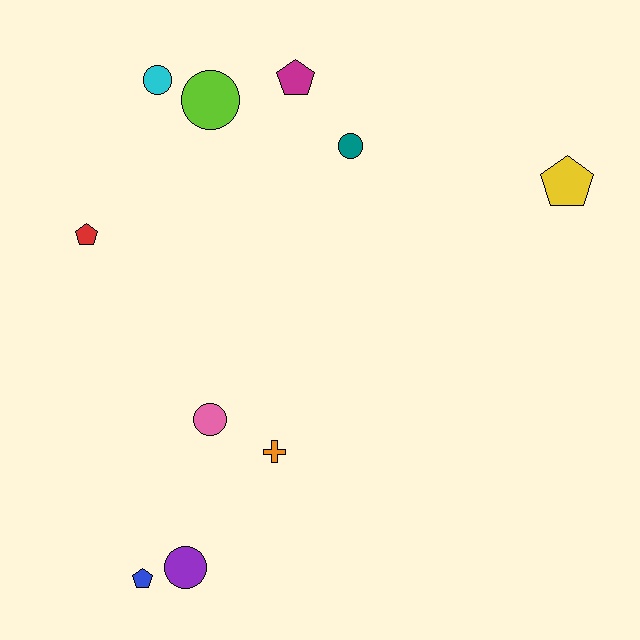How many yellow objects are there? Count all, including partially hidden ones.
There is 1 yellow object.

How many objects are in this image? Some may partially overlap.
There are 10 objects.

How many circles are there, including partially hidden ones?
There are 5 circles.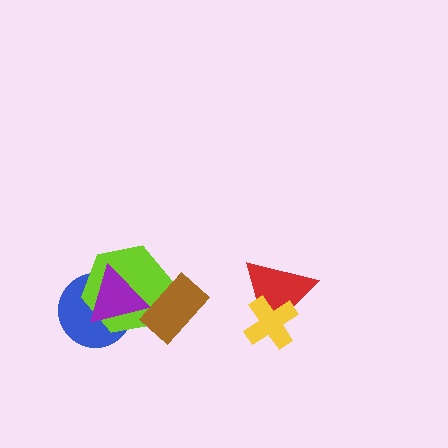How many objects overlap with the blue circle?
2 objects overlap with the blue circle.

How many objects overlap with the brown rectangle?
2 objects overlap with the brown rectangle.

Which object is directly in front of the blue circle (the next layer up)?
The lime hexagon is directly in front of the blue circle.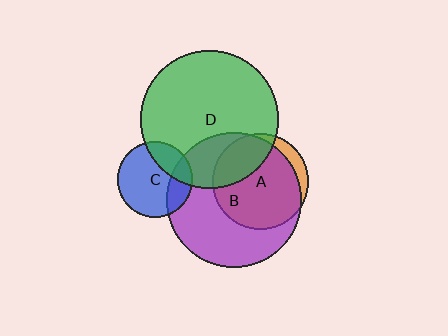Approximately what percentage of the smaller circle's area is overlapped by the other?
Approximately 30%.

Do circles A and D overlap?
Yes.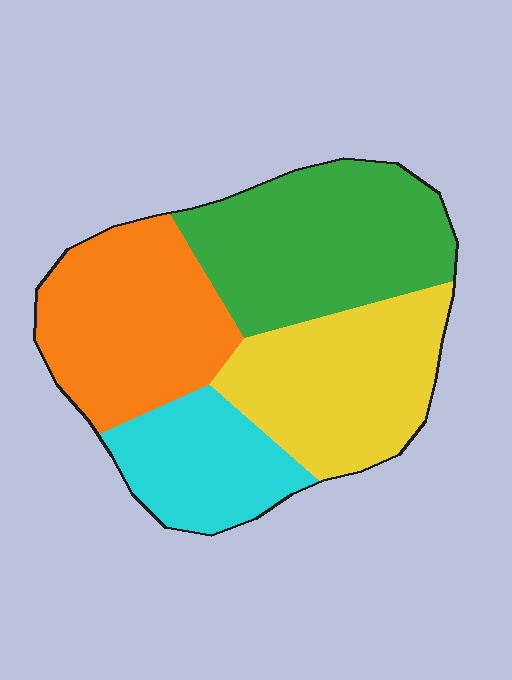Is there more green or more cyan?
Green.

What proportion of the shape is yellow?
Yellow takes up about one quarter (1/4) of the shape.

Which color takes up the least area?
Cyan, at roughly 15%.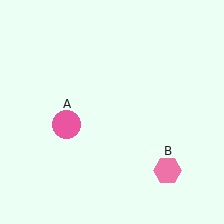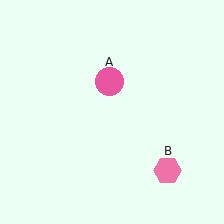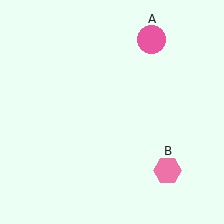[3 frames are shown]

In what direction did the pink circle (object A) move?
The pink circle (object A) moved up and to the right.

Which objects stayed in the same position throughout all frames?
Pink hexagon (object B) remained stationary.